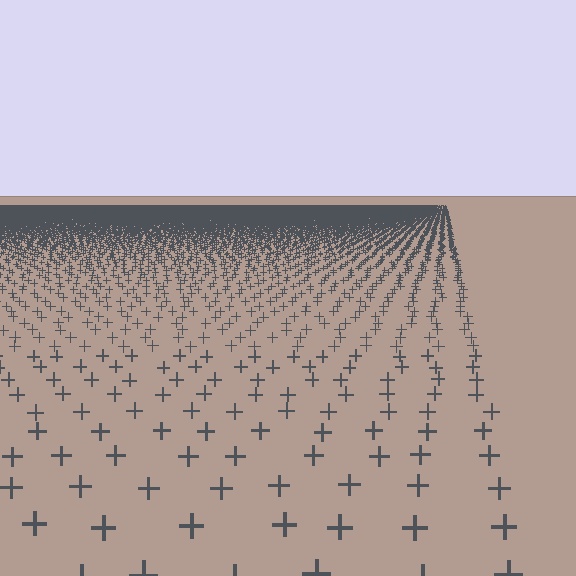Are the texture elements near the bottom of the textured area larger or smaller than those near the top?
Larger. Near the bottom, elements are closer to the viewer and appear at a bigger on-screen size.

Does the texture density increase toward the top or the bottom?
Density increases toward the top.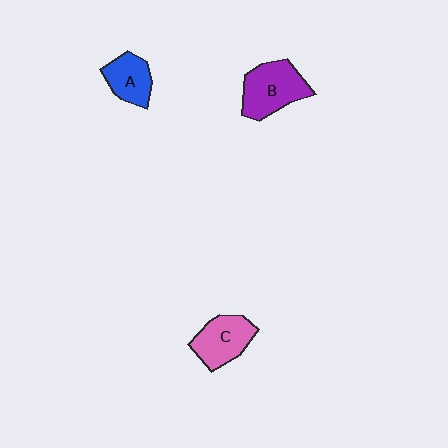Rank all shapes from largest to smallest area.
From largest to smallest: B (purple), C (pink), A (blue).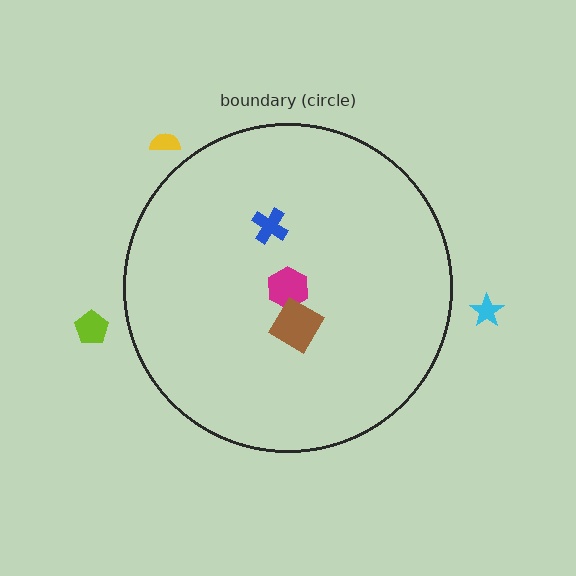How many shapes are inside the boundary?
3 inside, 3 outside.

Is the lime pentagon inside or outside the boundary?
Outside.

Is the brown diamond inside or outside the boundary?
Inside.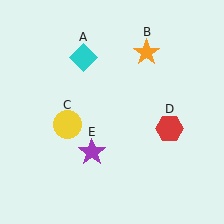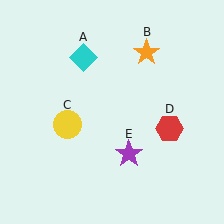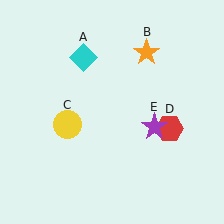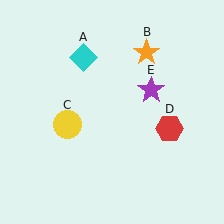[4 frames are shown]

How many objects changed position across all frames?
1 object changed position: purple star (object E).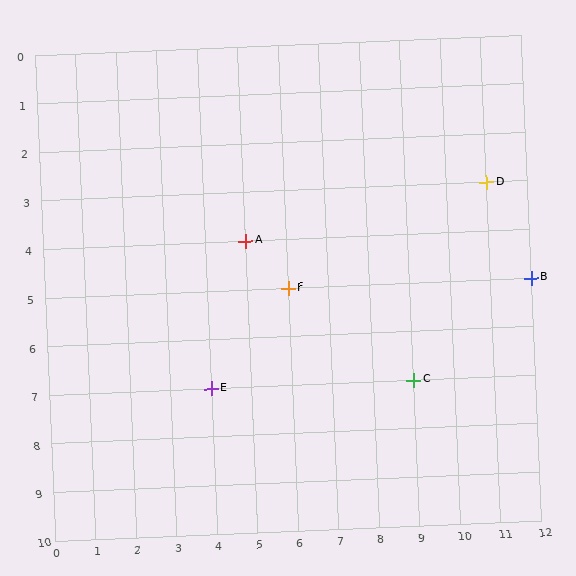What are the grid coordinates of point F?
Point F is at grid coordinates (6, 5).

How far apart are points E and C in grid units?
Points E and C are 5 columns apart.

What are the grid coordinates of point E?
Point E is at grid coordinates (4, 7).